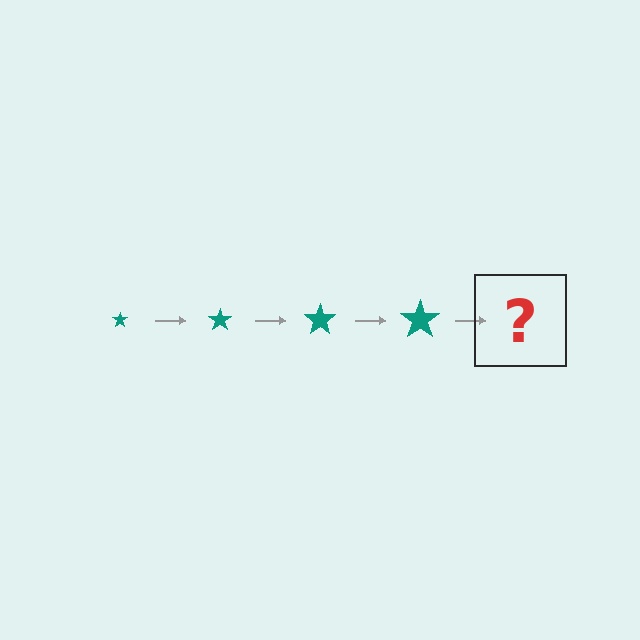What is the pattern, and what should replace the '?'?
The pattern is that the star gets progressively larger each step. The '?' should be a teal star, larger than the previous one.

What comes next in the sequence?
The next element should be a teal star, larger than the previous one.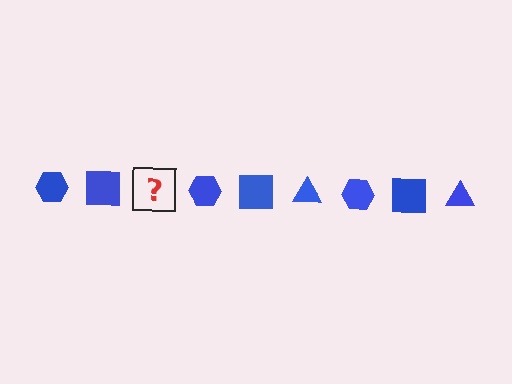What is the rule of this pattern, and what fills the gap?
The rule is that the pattern cycles through hexagon, square, triangle shapes in blue. The gap should be filled with a blue triangle.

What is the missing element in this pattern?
The missing element is a blue triangle.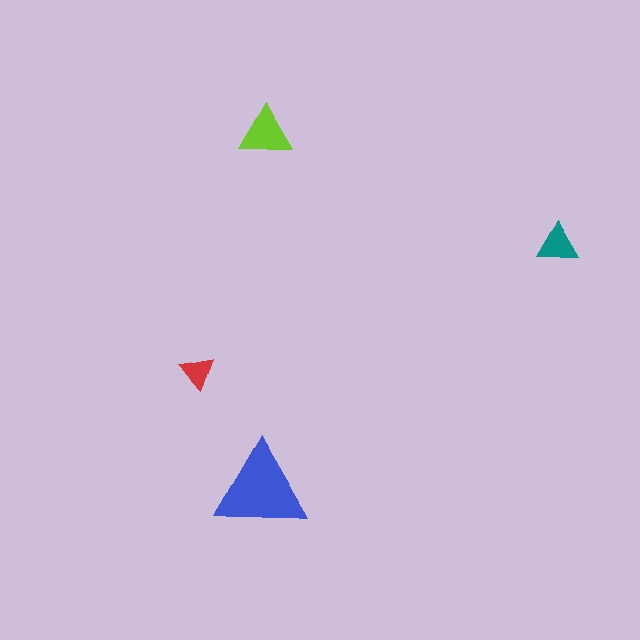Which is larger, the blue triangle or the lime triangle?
The blue one.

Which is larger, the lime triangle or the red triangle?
The lime one.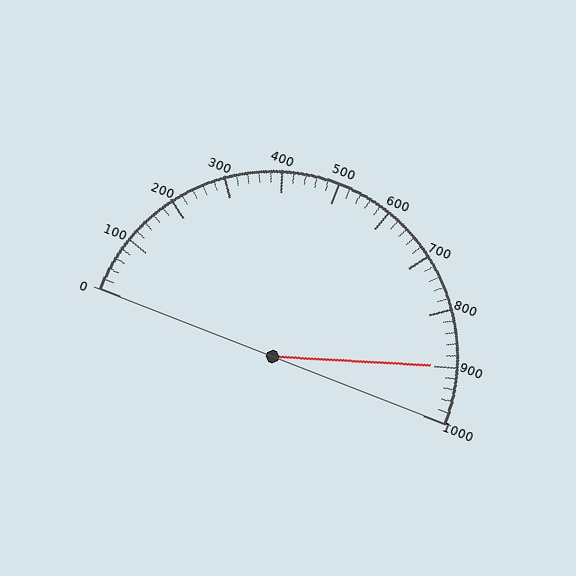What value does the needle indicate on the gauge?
The needle indicates approximately 900.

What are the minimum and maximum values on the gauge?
The gauge ranges from 0 to 1000.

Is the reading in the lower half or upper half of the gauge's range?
The reading is in the upper half of the range (0 to 1000).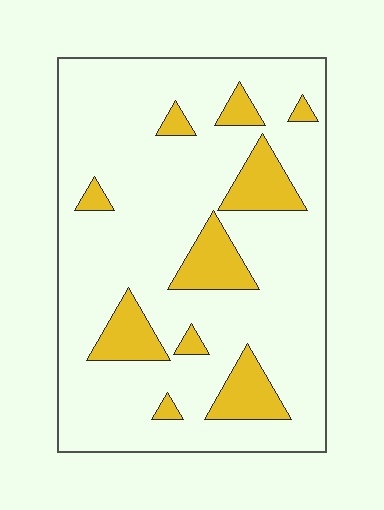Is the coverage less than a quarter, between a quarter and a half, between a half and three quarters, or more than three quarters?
Less than a quarter.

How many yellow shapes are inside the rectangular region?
10.